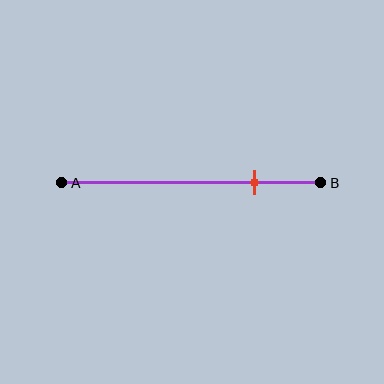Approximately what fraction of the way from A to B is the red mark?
The red mark is approximately 75% of the way from A to B.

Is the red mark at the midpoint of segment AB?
No, the mark is at about 75% from A, not at the 50% midpoint.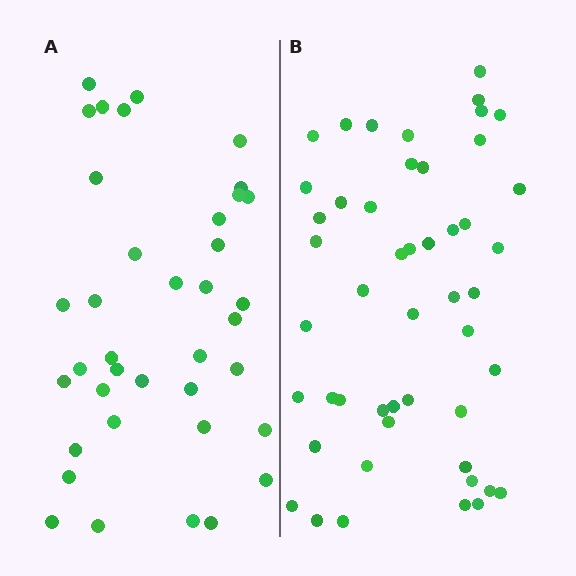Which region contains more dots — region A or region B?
Region B (the right region) has more dots.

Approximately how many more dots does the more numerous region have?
Region B has roughly 12 or so more dots than region A.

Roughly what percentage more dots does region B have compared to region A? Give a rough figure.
About 30% more.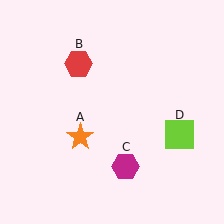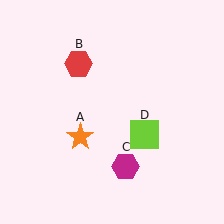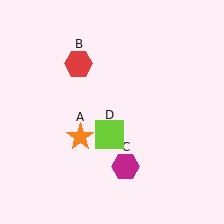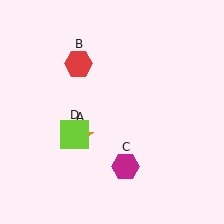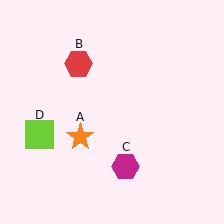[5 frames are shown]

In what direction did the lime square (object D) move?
The lime square (object D) moved left.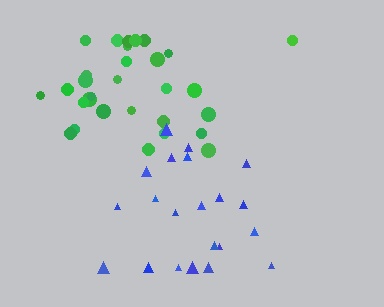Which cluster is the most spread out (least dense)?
Blue.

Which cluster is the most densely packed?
Green.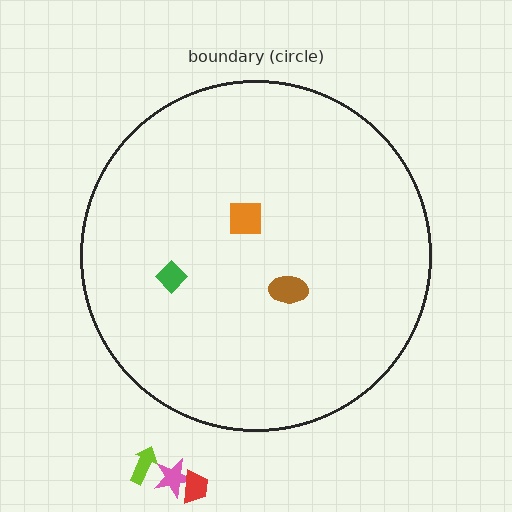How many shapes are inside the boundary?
3 inside, 3 outside.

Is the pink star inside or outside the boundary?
Outside.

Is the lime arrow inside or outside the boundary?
Outside.